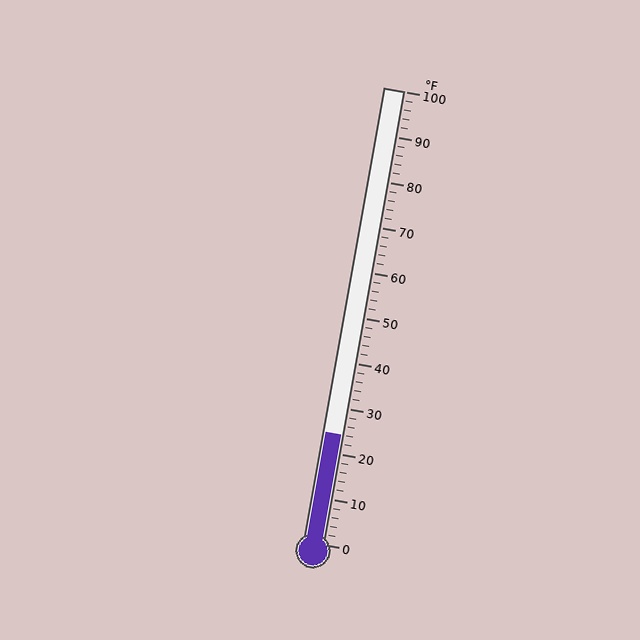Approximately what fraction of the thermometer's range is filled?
The thermometer is filled to approximately 25% of its range.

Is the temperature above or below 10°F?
The temperature is above 10°F.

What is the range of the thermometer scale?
The thermometer scale ranges from 0°F to 100°F.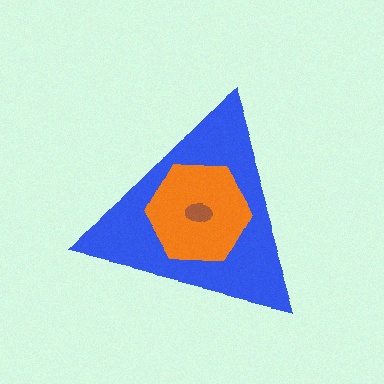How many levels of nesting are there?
3.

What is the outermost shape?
The blue triangle.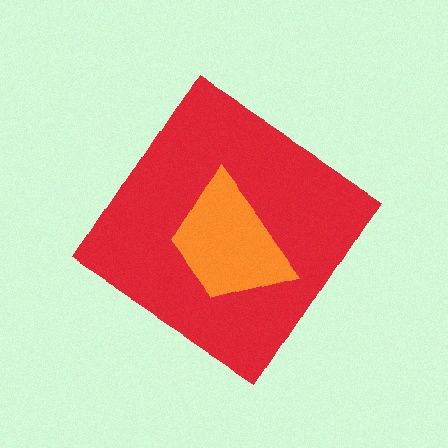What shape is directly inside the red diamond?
The orange trapezoid.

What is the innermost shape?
The orange trapezoid.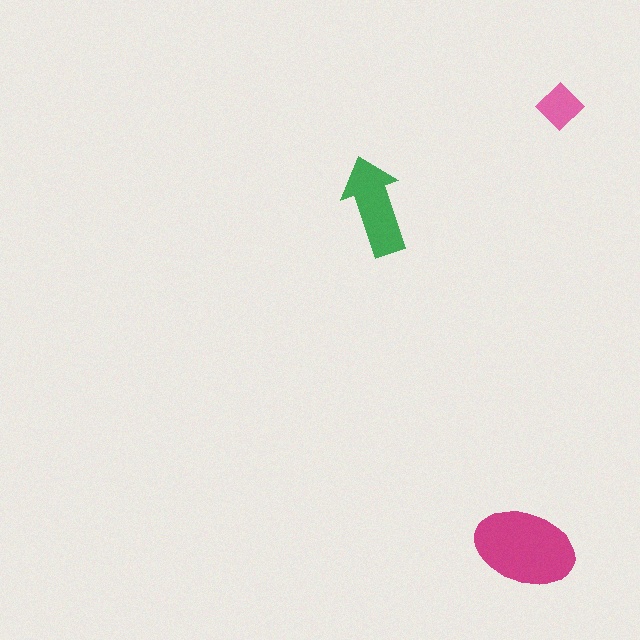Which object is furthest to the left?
The green arrow is leftmost.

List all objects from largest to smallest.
The magenta ellipse, the green arrow, the pink diamond.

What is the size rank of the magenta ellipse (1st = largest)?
1st.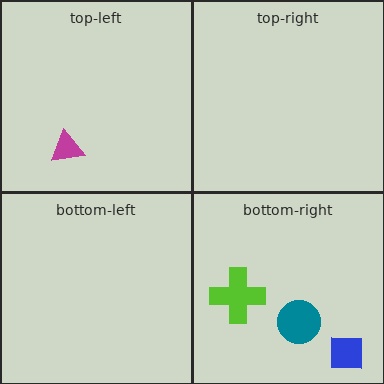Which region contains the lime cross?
The bottom-right region.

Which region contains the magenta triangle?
The top-left region.